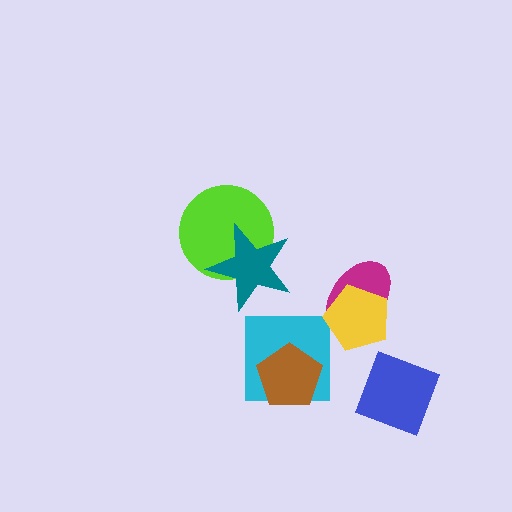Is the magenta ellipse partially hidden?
Yes, it is partially covered by another shape.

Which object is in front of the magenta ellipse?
The yellow pentagon is in front of the magenta ellipse.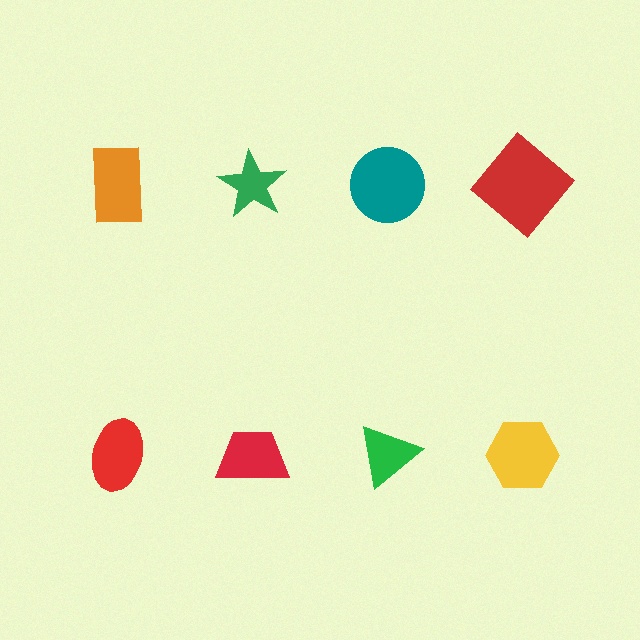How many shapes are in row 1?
4 shapes.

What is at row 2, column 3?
A green triangle.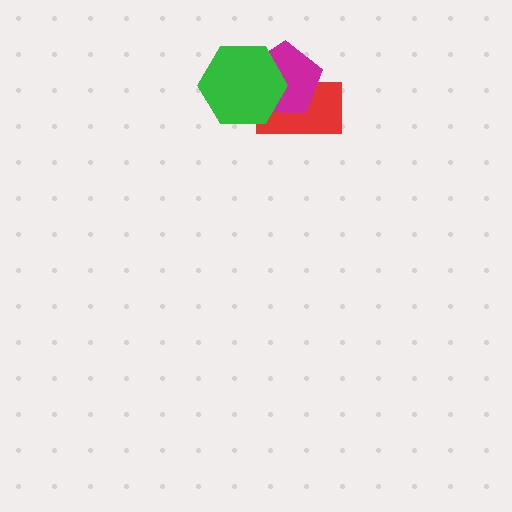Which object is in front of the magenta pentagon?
The green hexagon is in front of the magenta pentagon.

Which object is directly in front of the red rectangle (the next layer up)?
The magenta pentagon is directly in front of the red rectangle.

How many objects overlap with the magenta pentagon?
2 objects overlap with the magenta pentagon.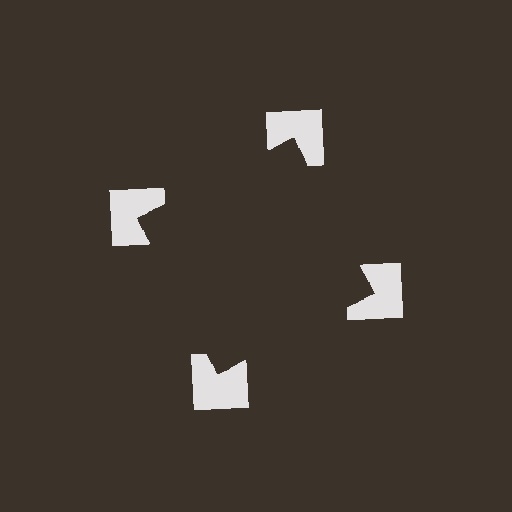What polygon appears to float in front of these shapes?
An illusory square — its edges are inferred from the aligned wedge cuts in the notched squares, not physically drawn.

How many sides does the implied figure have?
4 sides.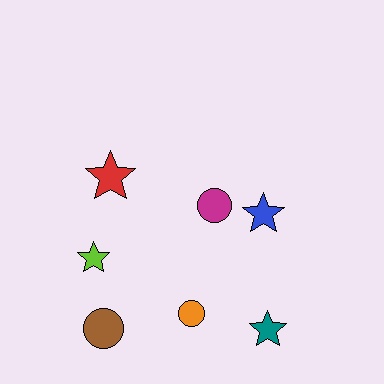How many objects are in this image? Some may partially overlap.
There are 7 objects.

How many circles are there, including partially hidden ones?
There are 3 circles.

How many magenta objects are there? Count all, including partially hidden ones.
There is 1 magenta object.